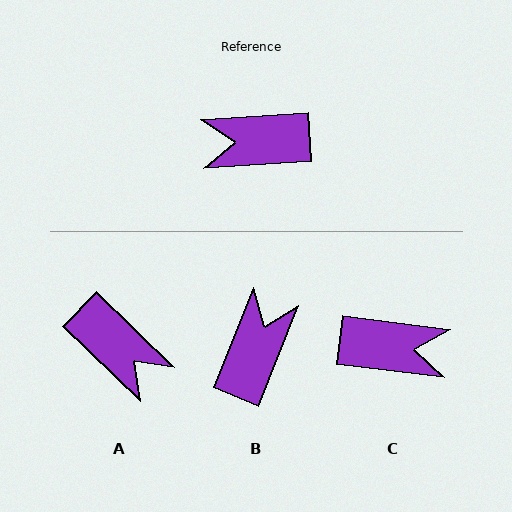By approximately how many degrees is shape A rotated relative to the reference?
Approximately 132 degrees counter-clockwise.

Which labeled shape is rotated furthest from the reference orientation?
C, about 169 degrees away.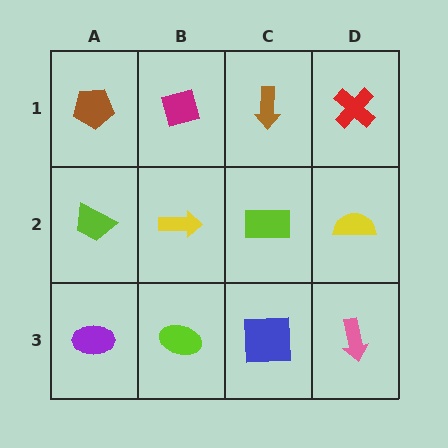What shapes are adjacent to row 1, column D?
A yellow semicircle (row 2, column D), a brown arrow (row 1, column C).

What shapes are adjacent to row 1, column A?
A lime trapezoid (row 2, column A), a magenta diamond (row 1, column B).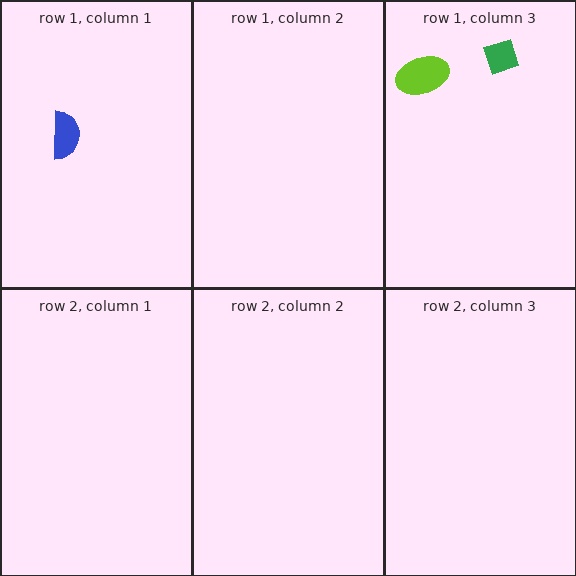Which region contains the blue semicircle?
The row 1, column 1 region.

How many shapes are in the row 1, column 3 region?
2.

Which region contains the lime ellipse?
The row 1, column 3 region.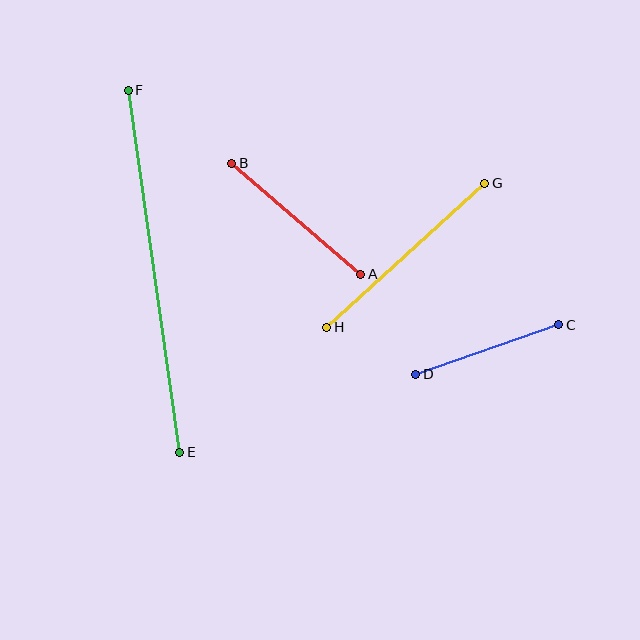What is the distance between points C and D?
The distance is approximately 151 pixels.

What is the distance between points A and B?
The distance is approximately 170 pixels.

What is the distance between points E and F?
The distance is approximately 366 pixels.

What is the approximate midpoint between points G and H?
The midpoint is at approximately (406, 255) pixels.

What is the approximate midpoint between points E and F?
The midpoint is at approximately (154, 271) pixels.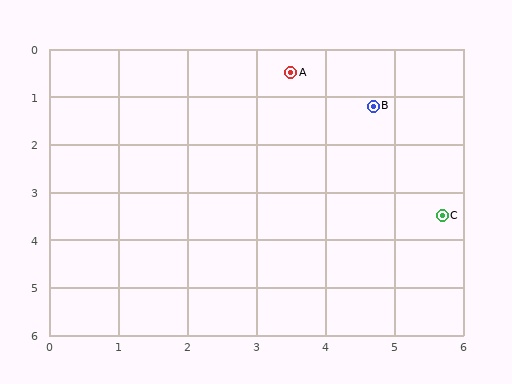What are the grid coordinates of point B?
Point B is at approximately (4.7, 1.2).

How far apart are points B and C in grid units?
Points B and C are about 2.5 grid units apart.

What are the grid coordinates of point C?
Point C is at approximately (5.7, 3.5).